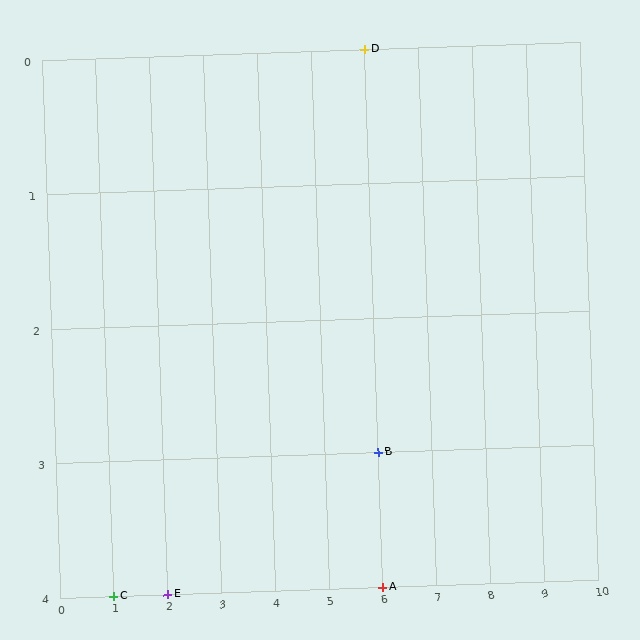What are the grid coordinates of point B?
Point B is at grid coordinates (6, 3).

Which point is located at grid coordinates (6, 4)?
Point A is at (6, 4).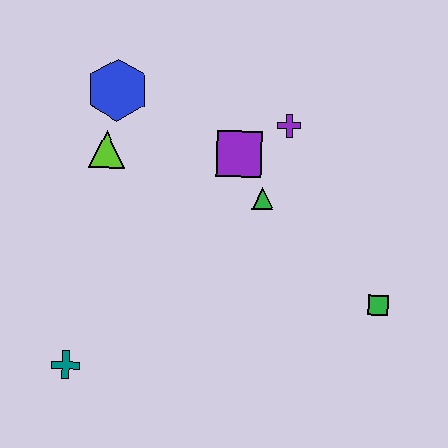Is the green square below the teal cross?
No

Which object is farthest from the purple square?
The teal cross is farthest from the purple square.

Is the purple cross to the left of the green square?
Yes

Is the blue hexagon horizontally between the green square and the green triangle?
No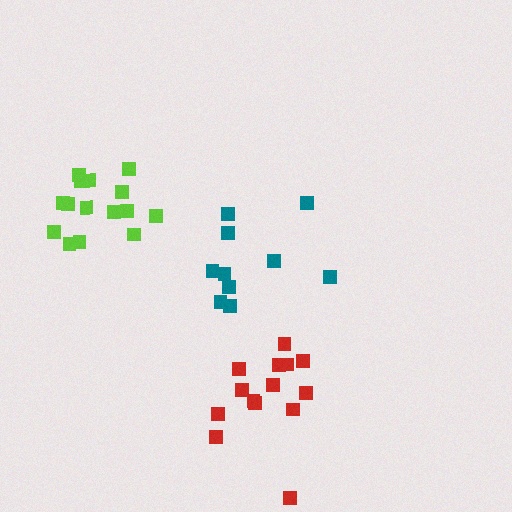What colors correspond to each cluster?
The clusters are colored: teal, red, lime.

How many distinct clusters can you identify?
There are 3 distinct clusters.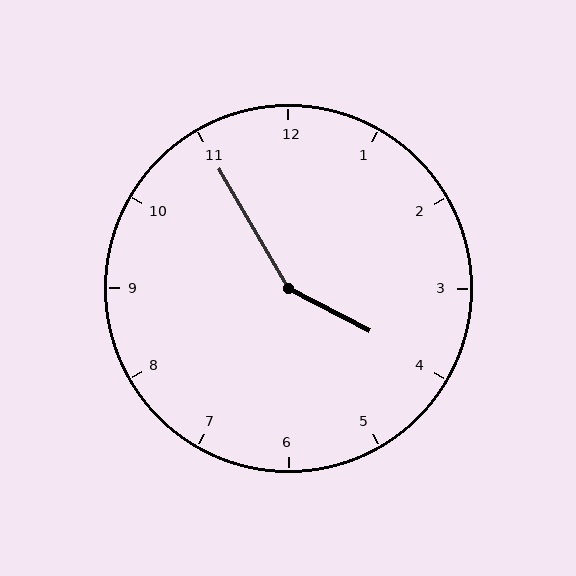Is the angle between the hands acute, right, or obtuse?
It is obtuse.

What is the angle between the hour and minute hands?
Approximately 148 degrees.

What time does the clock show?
3:55.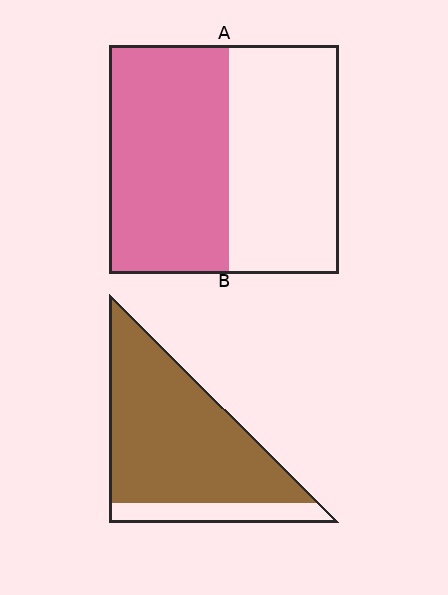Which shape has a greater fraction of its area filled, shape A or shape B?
Shape B.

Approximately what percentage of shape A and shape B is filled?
A is approximately 50% and B is approximately 85%.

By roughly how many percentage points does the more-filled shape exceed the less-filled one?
By roughly 30 percentage points (B over A).